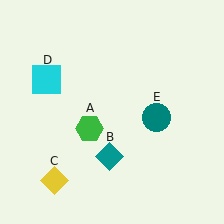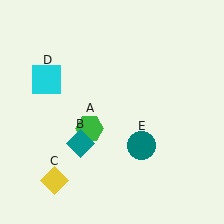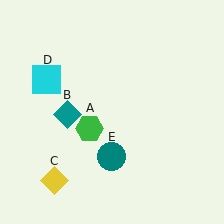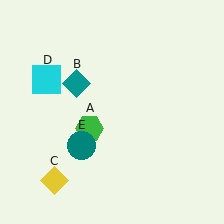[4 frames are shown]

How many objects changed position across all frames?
2 objects changed position: teal diamond (object B), teal circle (object E).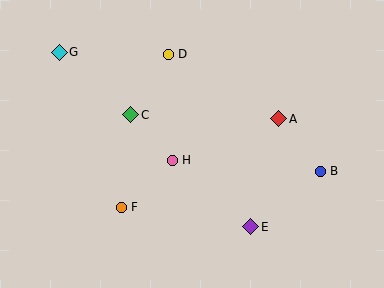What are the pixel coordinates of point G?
Point G is at (59, 52).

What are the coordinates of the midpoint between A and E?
The midpoint between A and E is at (265, 173).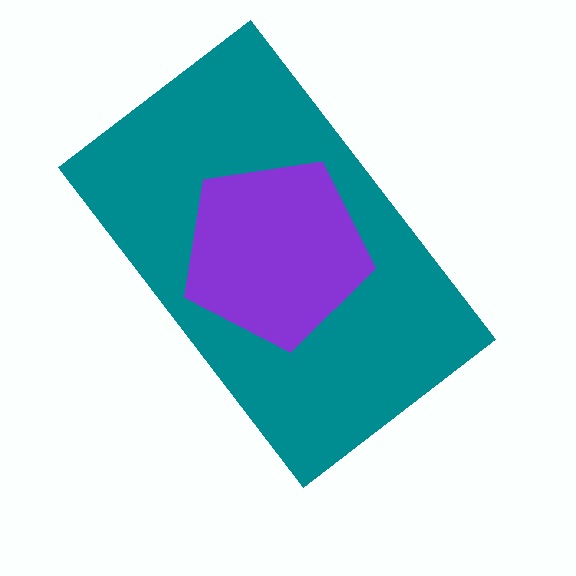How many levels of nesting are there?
2.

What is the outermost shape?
The teal rectangle.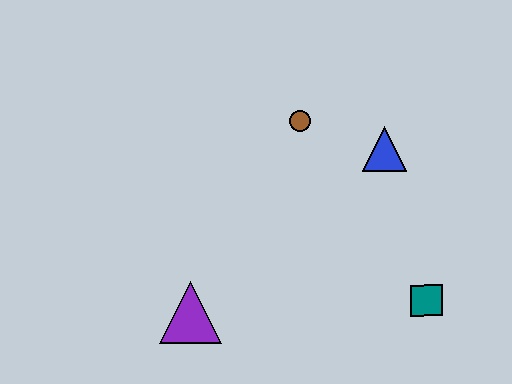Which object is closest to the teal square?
The blue triangle is closest to the teal square.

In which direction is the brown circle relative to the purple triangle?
The brown circle is above the purple triangle.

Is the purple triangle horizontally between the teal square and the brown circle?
No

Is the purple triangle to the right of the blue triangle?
No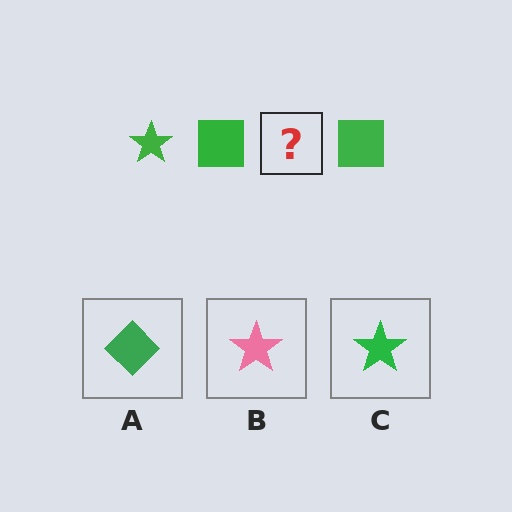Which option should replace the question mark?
Option C.